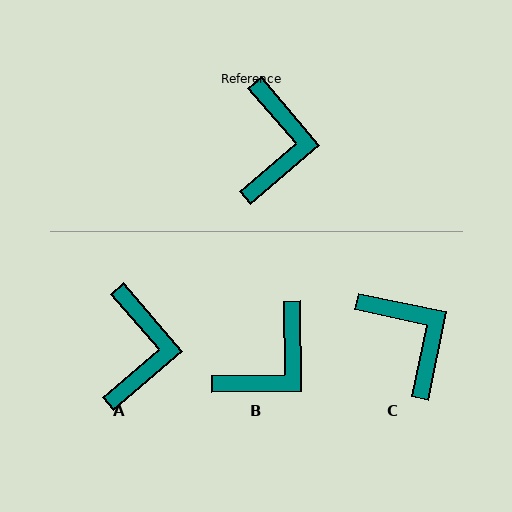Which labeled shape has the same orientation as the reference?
A.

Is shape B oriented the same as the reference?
No, it is off by about 40 degrees.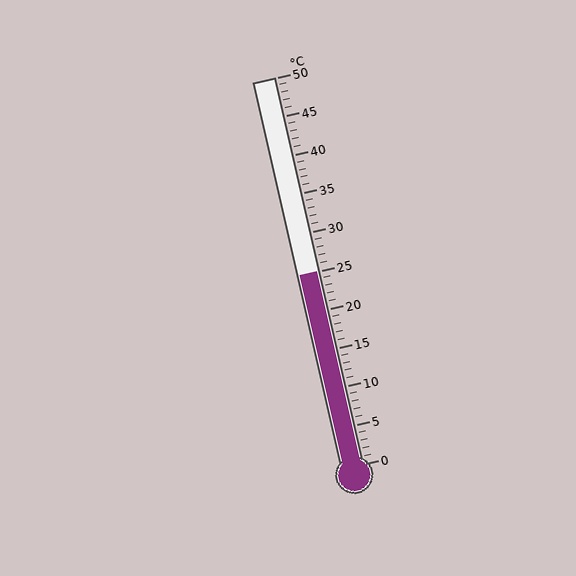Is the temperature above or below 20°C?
The temperature is above 20°C.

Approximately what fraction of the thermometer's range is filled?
The thermometer is filled to approximately 50% of its range.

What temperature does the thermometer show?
The thermometer shows approximately 25°C.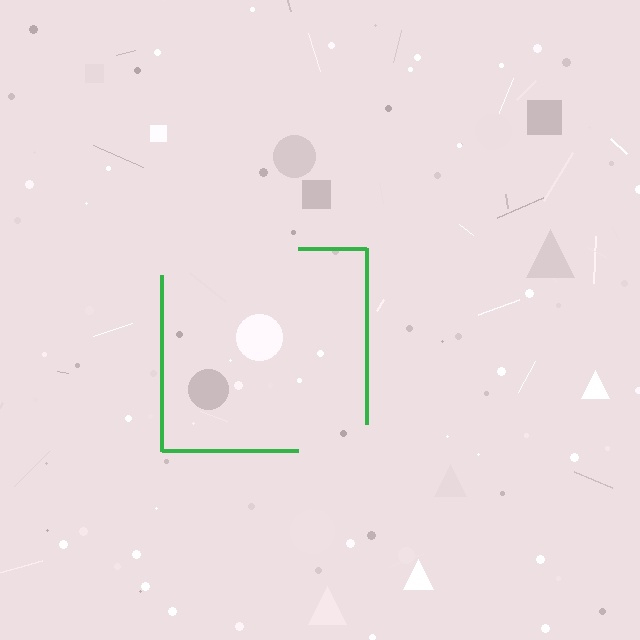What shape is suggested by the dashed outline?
The dashed outline suggests a square.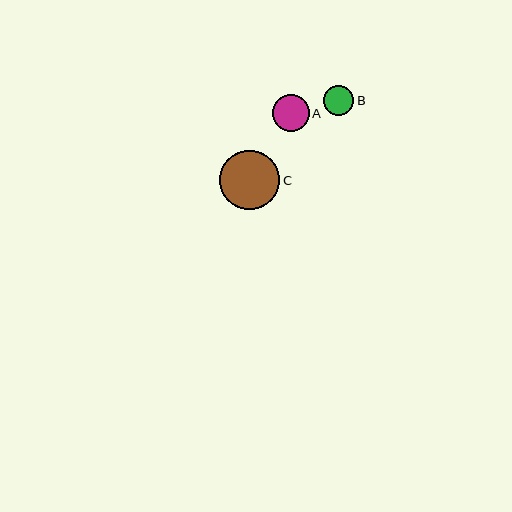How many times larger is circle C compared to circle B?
Circle C is approximately 2.0 times the size of circle B.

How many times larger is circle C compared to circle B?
Circle C is approximately 2.0 times the size of circle B.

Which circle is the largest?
Circle C is the largest with a size of approximately 60 pixels.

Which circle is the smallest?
Circle B is the smallest with a size of approximately 30 pixels.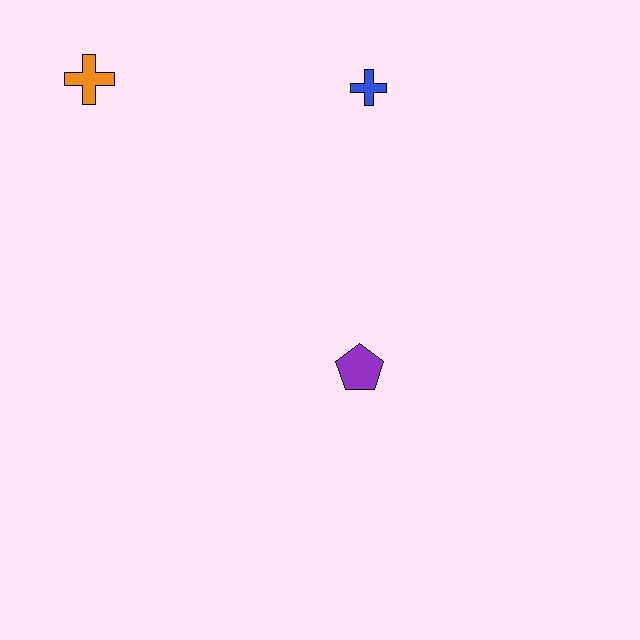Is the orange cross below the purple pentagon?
No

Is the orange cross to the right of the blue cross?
No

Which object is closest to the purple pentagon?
The blue cross is closest to the purple pentagon.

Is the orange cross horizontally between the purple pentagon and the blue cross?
No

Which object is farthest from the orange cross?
The purple pentagon is farthest from the orange cross.